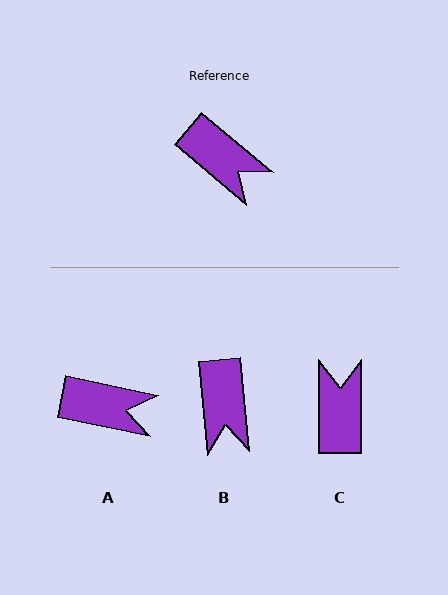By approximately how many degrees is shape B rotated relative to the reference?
Approximately 45 degrees clockwise.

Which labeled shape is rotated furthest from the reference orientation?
C, about 130 degrees away.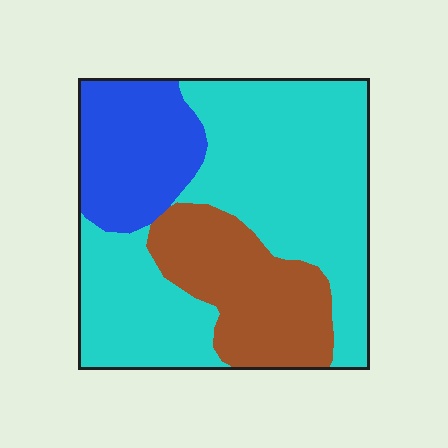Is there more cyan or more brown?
Cyan.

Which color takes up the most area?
Cyan, at roughly 60%.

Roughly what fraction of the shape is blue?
Blue takes up about one fifth (1/5) of the shape.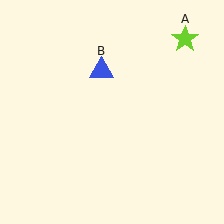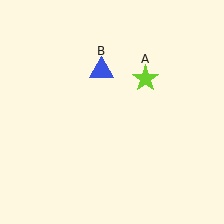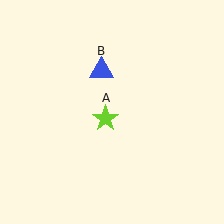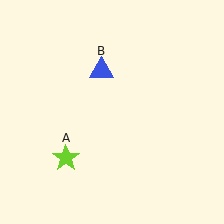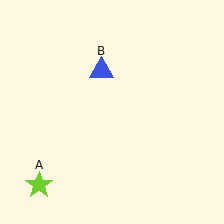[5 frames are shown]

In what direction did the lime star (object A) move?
The lime star (object A) moved down and to the left.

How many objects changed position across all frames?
1 object changed position: lime star (object A).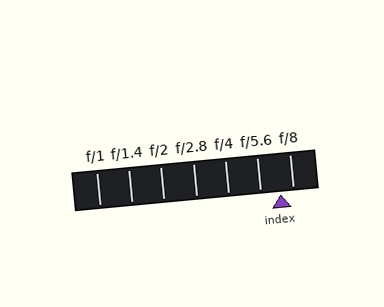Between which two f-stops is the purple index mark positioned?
The index mark is between f/5.6 and f/8.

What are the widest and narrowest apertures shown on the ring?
The widest aperture shown is f/1 and the narrowest is f/8.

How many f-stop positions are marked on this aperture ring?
There are 7 f-stop positions marked.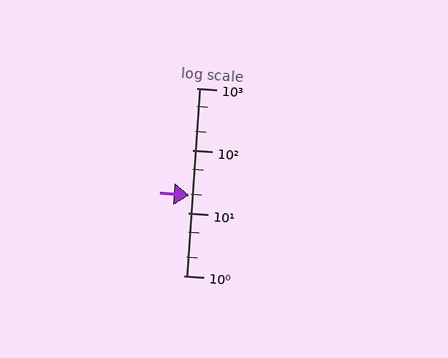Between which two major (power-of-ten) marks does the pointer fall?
The pointer is between 10 and 100.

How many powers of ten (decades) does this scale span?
The scale spans 3 decades, from 1 to 1000.